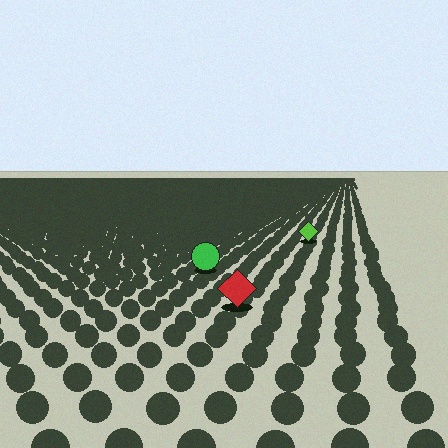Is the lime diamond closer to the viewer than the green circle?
No. The green circle is closer — you can tell from the texture gradient: the ground texture is coarser near it.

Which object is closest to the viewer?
The red diamond is closest. The texture marks near it are larger and more spread out.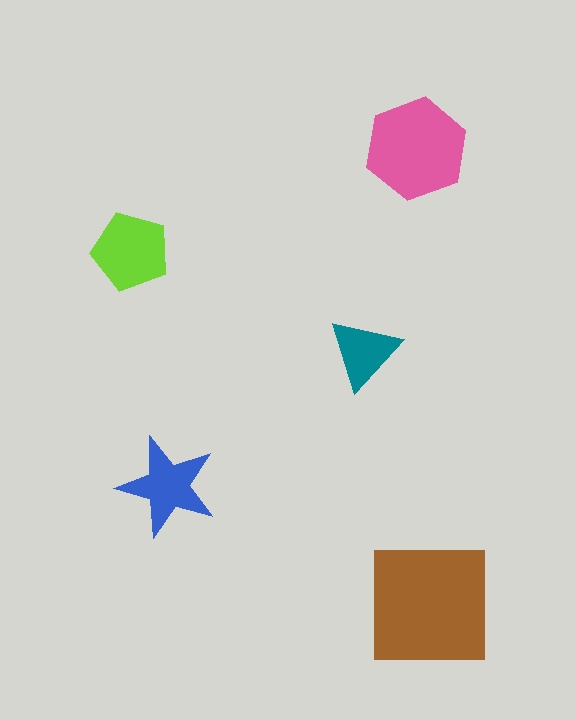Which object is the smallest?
The teal triangle.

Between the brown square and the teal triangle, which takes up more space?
The brown square.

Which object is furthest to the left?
The lime pentagon is leftmost.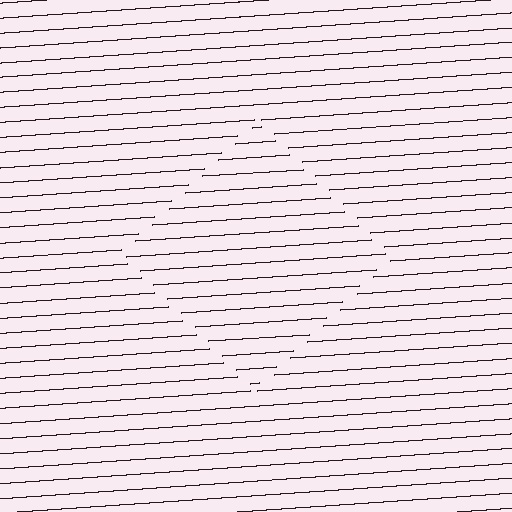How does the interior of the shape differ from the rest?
The interior of the shape contains the same grating, shifted by half a period — the contour is defined by the phase discontinuity where line-ends from the inner and outer gratings abut.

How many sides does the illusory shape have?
4 sides — the line-ends trace a square.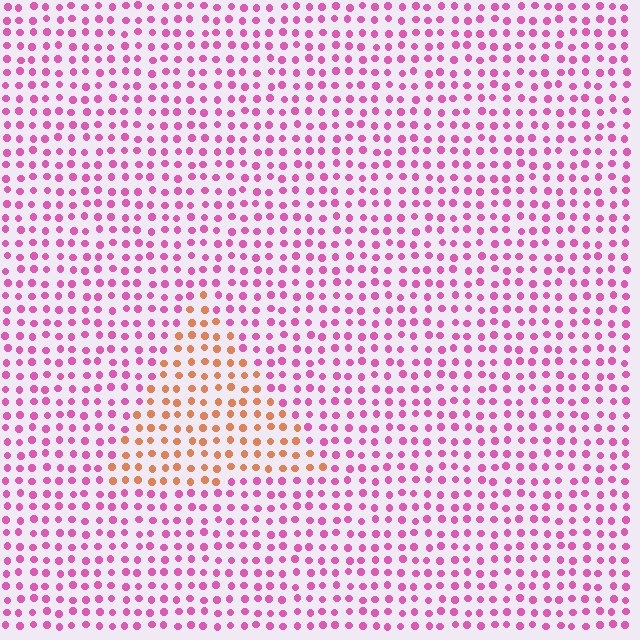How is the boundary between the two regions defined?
The boundary is defined purely by a slight shift in hue (about 60 degrees). Spacing, size, and orientation are identical on both sides.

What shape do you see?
I see a triangle.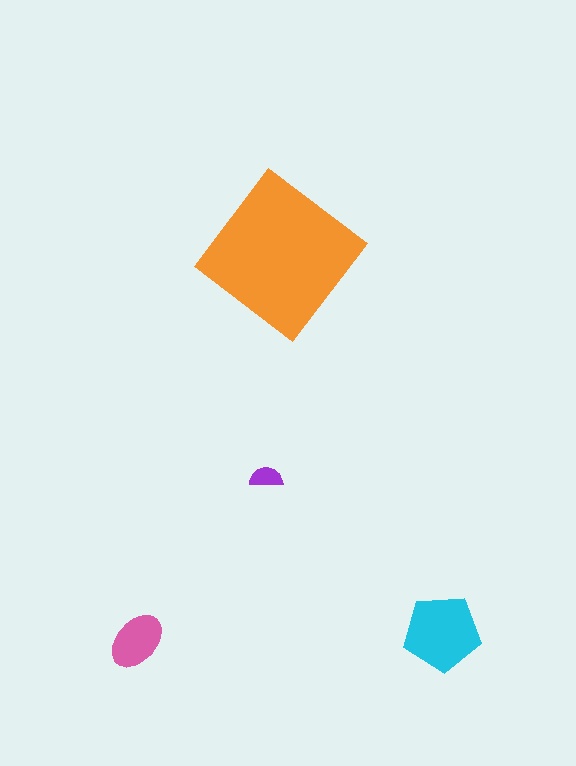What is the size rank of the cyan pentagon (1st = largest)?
2nd.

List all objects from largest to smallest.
The orange diamond, the cyan pentagon, the pink ellipse, the purple semicircle.